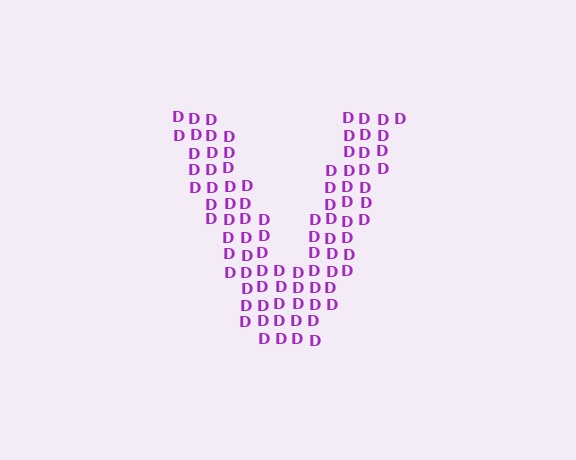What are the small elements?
The small elements are letter D's.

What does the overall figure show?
The overall figure shows the letter V.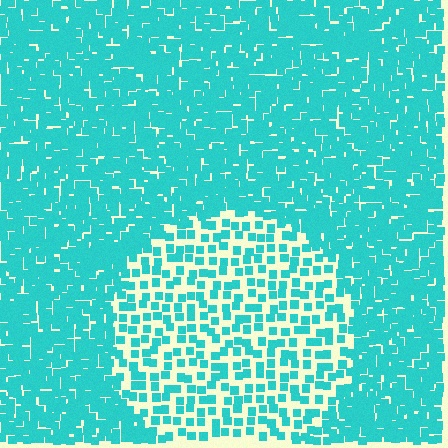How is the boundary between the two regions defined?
The boundary is defined by a change in element density (approximately 2.4x ratio). All elements are the same color, size, and shape.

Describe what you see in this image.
The image contains small cyan elements arranged at two different densities. A circle-shaped region is visible where the elements are less densely packed than the surrounding area.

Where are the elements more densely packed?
The elements are more densely packed outside the circle boundary.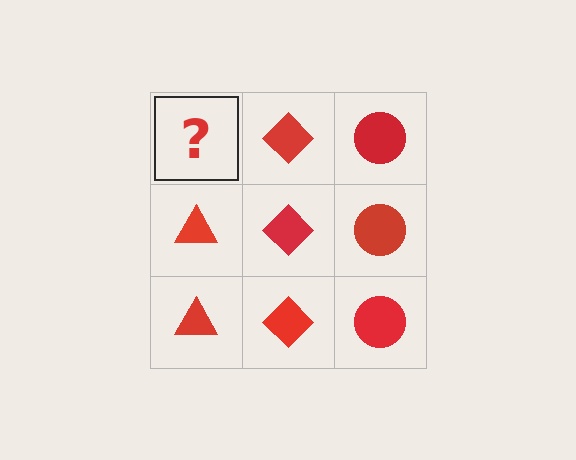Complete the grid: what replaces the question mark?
The question mark should be replaced with a red triangle.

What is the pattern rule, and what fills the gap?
The rule is that each column has a consistent shape. The gap should be filled with a red triangle.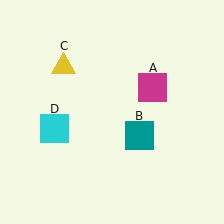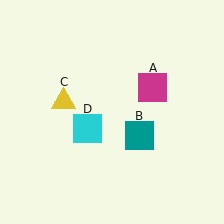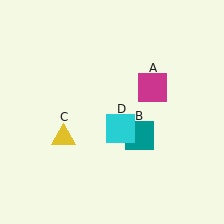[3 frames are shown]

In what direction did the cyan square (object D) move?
The cyan square (object D) moved right.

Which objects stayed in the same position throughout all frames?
Magenta square (object A) and teal square (object B) remained stationary.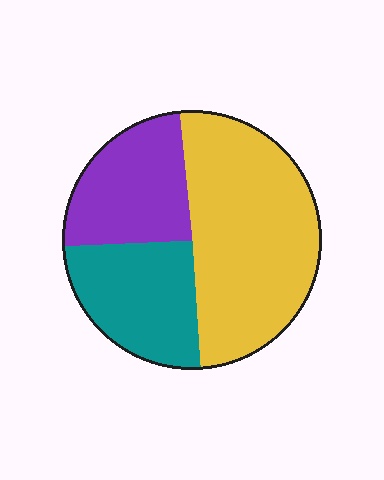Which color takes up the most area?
Yellow, at roughly 50%.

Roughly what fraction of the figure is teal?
Teal covers about 25% of the figure.